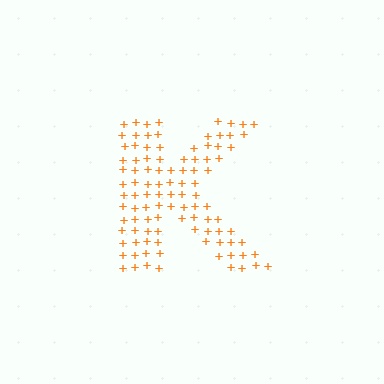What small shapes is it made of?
It is made of small plus signs.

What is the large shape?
The large shape is the letter K.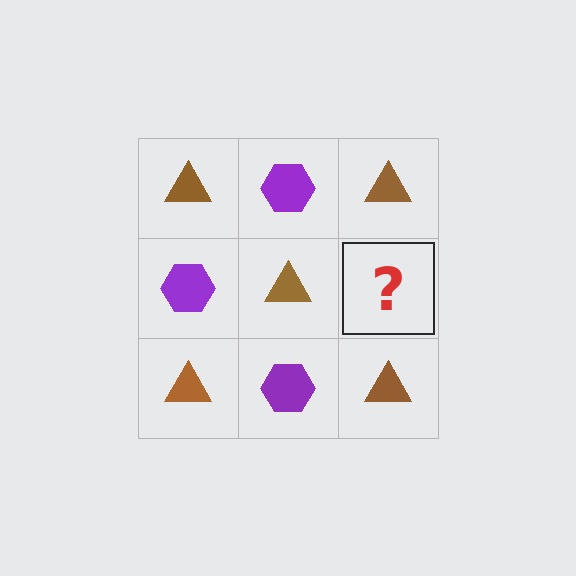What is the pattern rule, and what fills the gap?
The rule is that it alternates brown triangle and purple hexagon in a checkerboard pattern. The gap should be filled with a purple hexagon.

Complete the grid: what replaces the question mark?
The question mark should be replaced with a purple hexagon.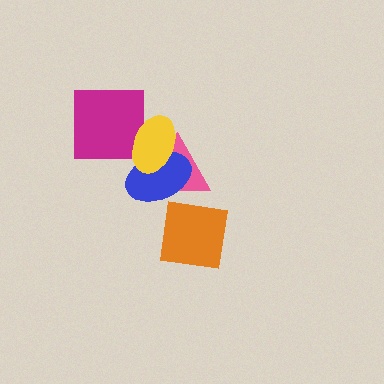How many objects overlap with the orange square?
2 objects overlap with the orange square.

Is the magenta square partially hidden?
Yes, it is partially covered by another shape.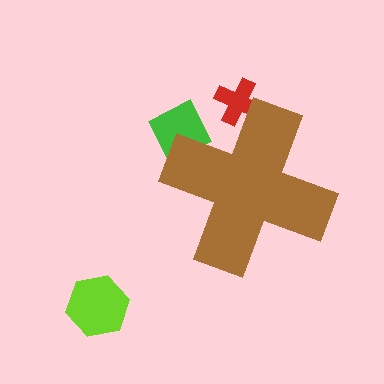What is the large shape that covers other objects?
A brown cross.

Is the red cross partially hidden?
Yes, the red cross is partially hidden behind the brown cross.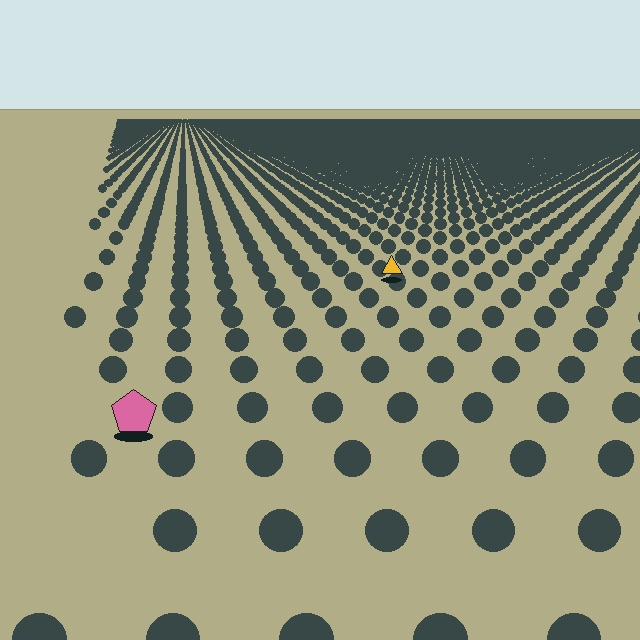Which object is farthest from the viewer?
The yellow triangle is farthest from the viewer. It appears smaller and the ground texture around it is denser.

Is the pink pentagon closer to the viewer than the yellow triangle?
Yes. The pink pentagon is closer — you can tell from the texture gradient: the ground texture is coarser near it.